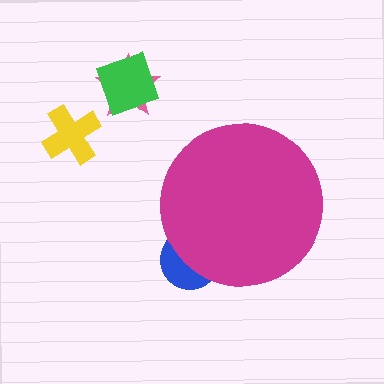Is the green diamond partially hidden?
No, the green diamond is fully visible.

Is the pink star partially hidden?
No, the pink star is fully visible.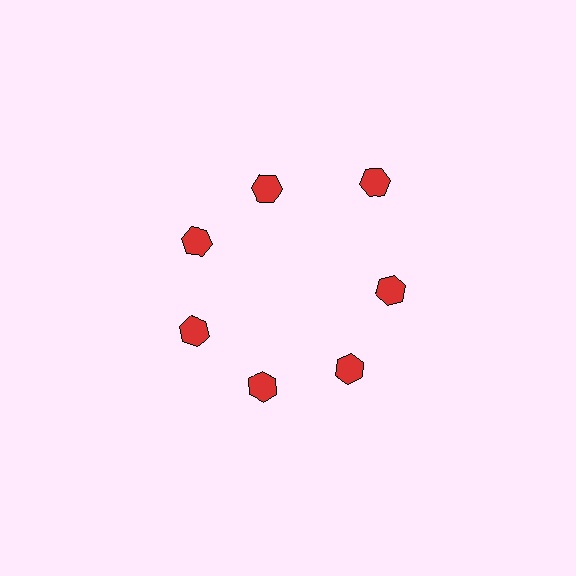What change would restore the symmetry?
The symmetry would be restored by moving it inward, back onto the ring so that all 7 hexagons sit at equal angles and equal distance from the center.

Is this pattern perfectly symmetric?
No. The 7 red hexagons are arranged in a ring, but one element near the 1 o'clock position is pushed outward from the center, breaking the 7-fold rotational symmetry.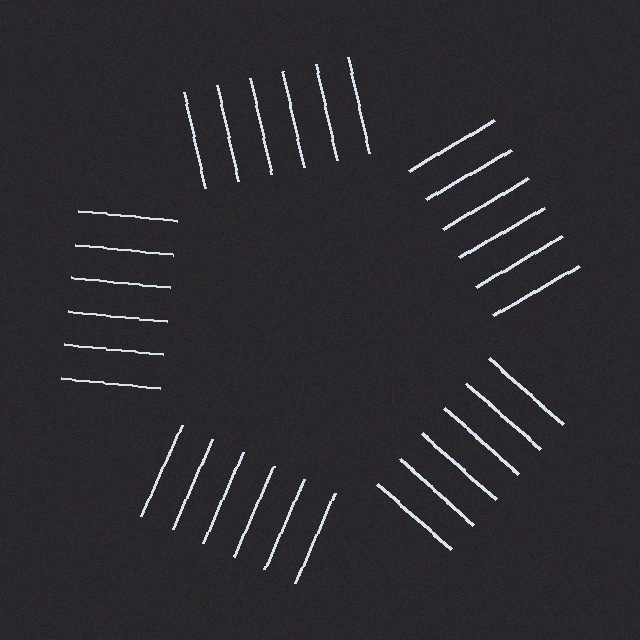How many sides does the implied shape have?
5 sides — the line-ends trace a pentagon.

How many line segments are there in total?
30 — 6 along each of the 5 edges.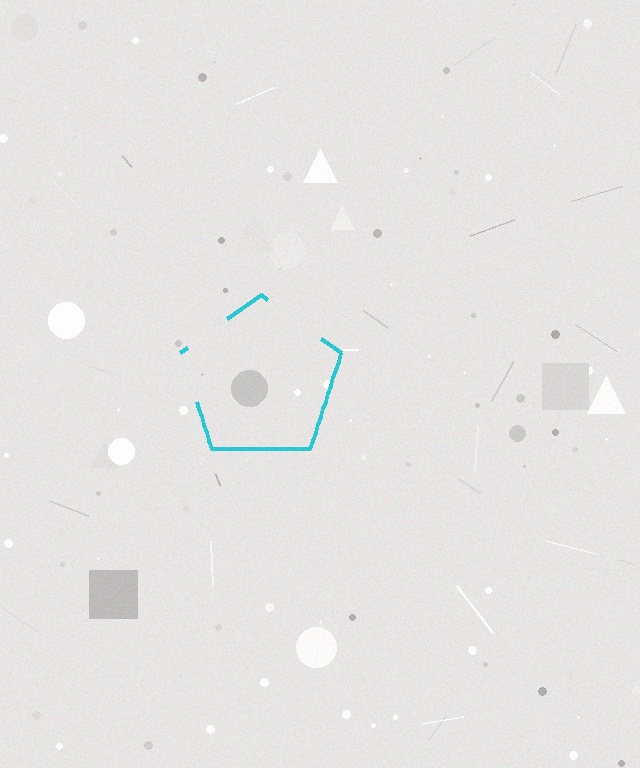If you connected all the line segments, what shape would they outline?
They would outline a pentagon.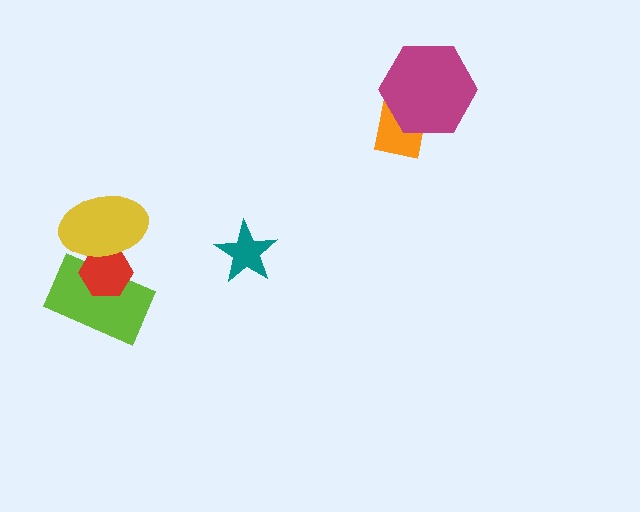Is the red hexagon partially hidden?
Yes, it is partially covered by another shape.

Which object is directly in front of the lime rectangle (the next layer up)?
The red hexagon is directly in front of the lime rectangle.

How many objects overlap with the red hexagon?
2 objects overlap with the red hexagon.